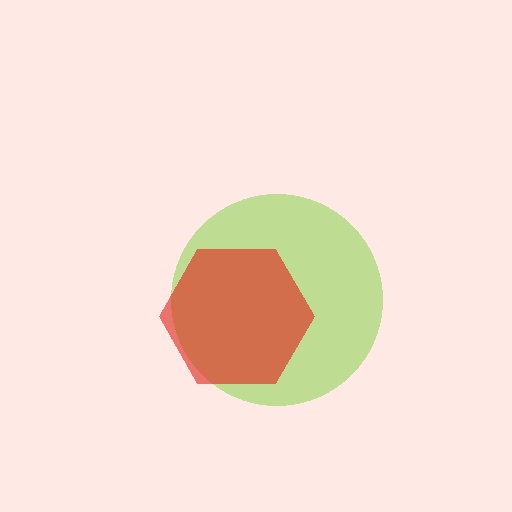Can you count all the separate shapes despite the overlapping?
Yes, there are 2 separate shapes.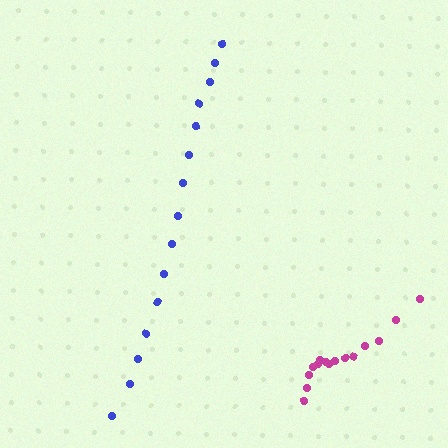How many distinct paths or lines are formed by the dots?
There are 2 distinct paths.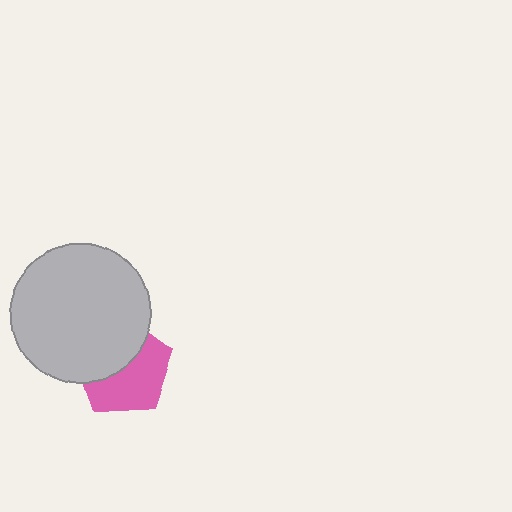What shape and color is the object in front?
The object in front is a light gray circle.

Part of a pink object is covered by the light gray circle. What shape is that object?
It is a pentagon.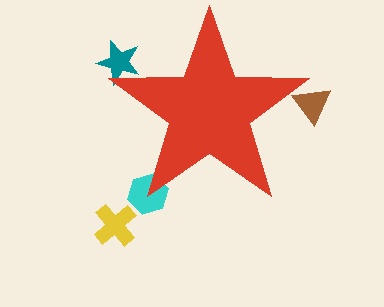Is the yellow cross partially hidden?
No, the yellow cross is fully visible.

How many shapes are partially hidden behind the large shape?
3 shapes are partially hidden.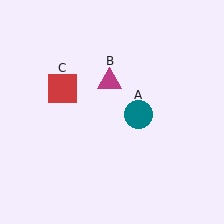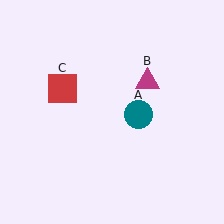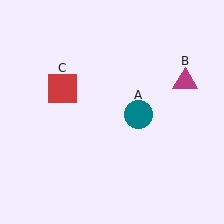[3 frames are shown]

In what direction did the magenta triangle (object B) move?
The magenta triangle (object B) moved right.